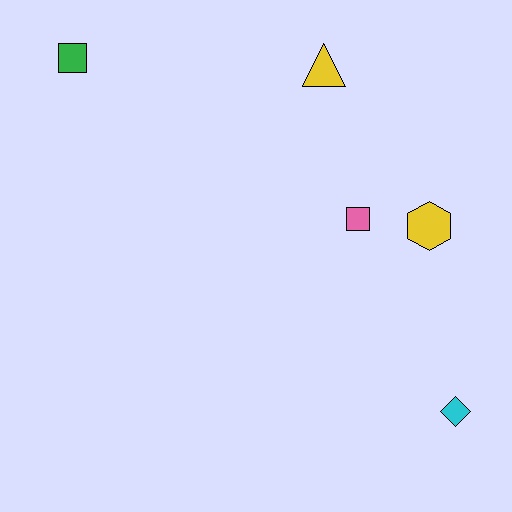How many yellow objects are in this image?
There are 2 yellow objects.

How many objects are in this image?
There are 5 objects.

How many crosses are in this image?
There are no crosses.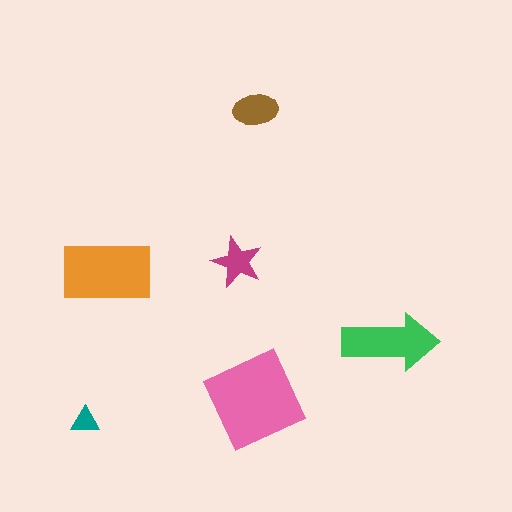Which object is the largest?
The pink diamond.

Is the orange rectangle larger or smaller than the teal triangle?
Larger.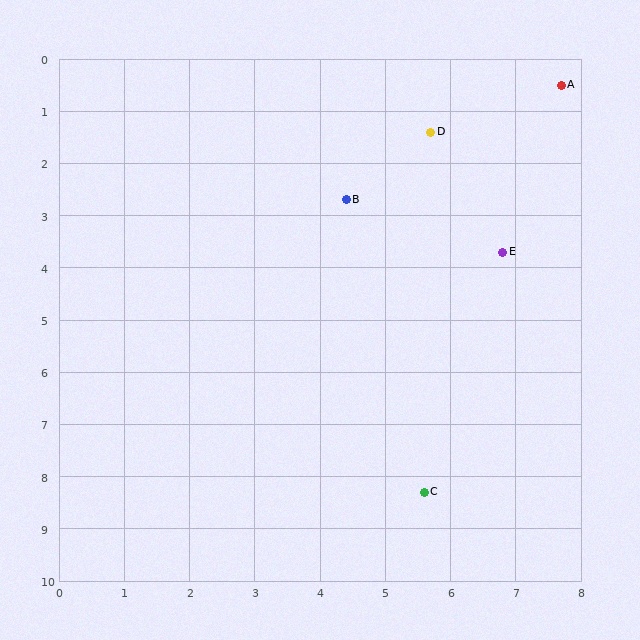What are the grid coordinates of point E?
Point E is at approximately (6.8, 3.7).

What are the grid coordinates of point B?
Point B is at approximately (4.4, 2.7).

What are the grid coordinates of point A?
Point A is at approximately (7.7, 0.5).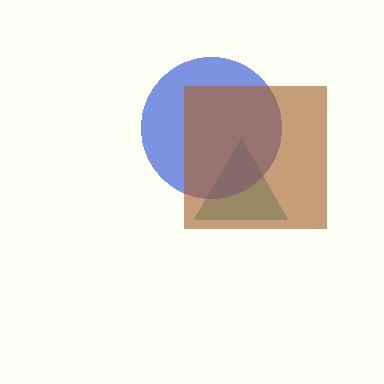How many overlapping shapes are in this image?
There are 3 overlapping shapes in the image.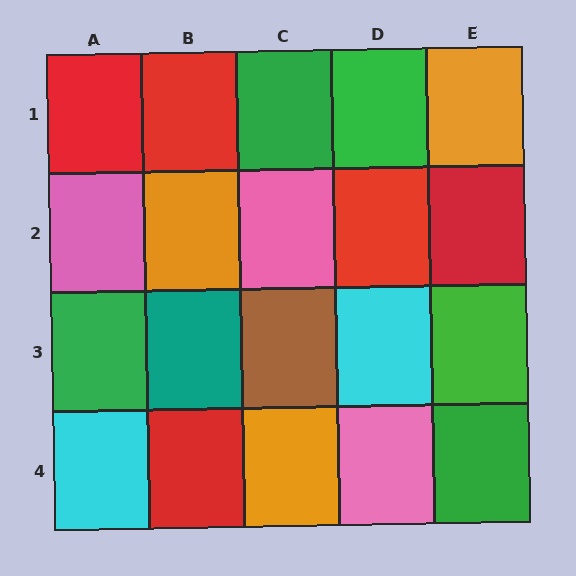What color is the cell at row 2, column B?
Orange.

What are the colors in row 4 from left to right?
Cyan, red, orange, pink, green.